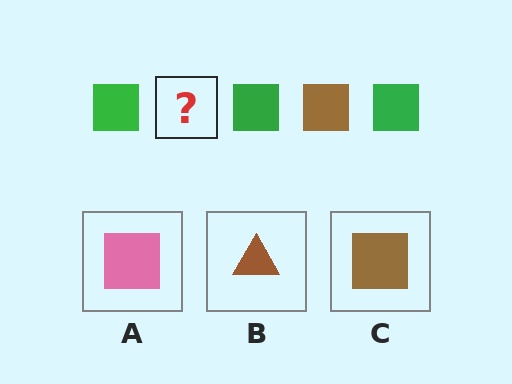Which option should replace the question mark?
Option C.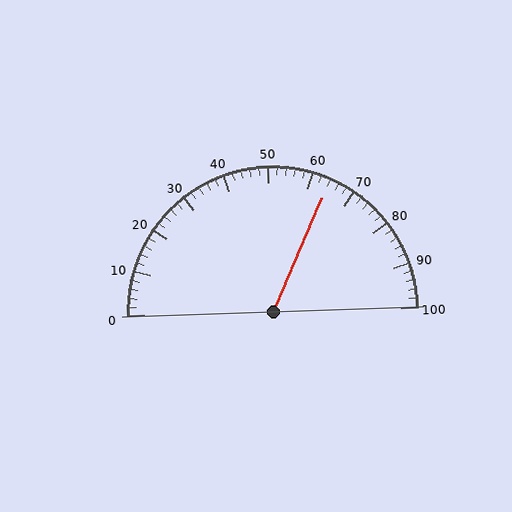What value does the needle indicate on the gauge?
The needle indicates approximately 64.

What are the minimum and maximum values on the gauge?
The gauge ranges from 0 to 100.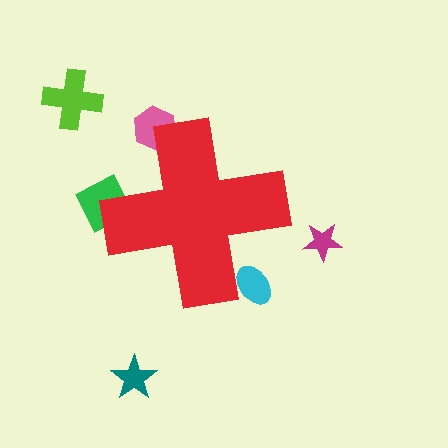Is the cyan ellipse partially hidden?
Yes, the cyan ellipse is partially hidden behind the red cross.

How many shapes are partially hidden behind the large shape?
3 shapes are partially hidden.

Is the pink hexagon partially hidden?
Yes, the pink hexagon is partially hidden behind the red cross.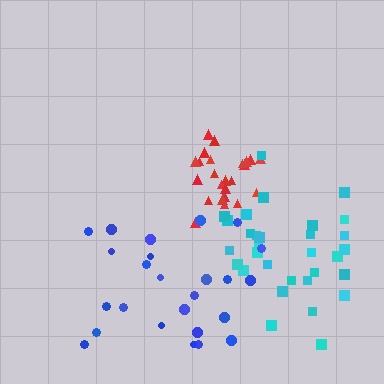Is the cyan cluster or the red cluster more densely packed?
Red.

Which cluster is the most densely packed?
Red.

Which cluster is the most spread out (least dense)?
Blue.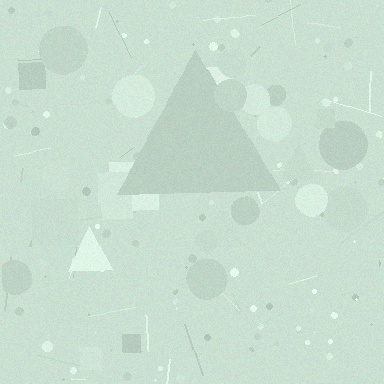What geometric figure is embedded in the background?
A triangle is embedded in the background.